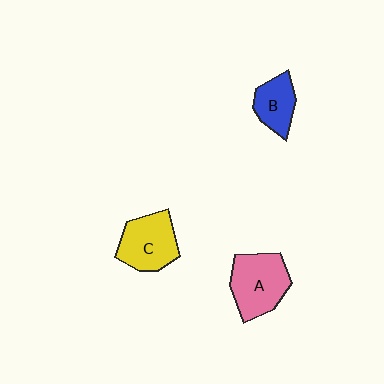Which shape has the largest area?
Shape A (pink).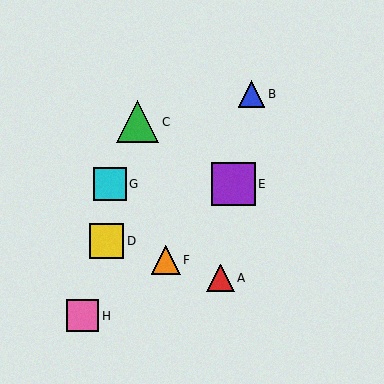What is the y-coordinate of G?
Object G is at y≈184.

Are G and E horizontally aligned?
Yes, both are at y≈184.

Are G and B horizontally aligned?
No, G is at y≈184 and B is at y≈94.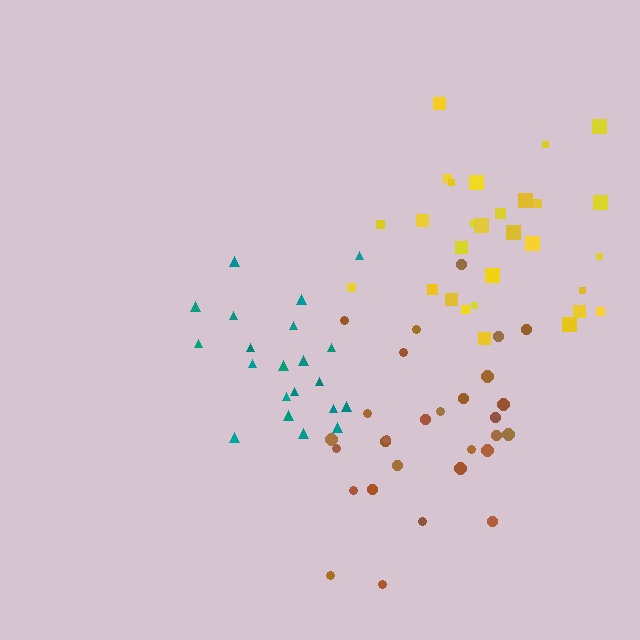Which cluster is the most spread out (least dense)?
Brown.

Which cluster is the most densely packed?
Teal.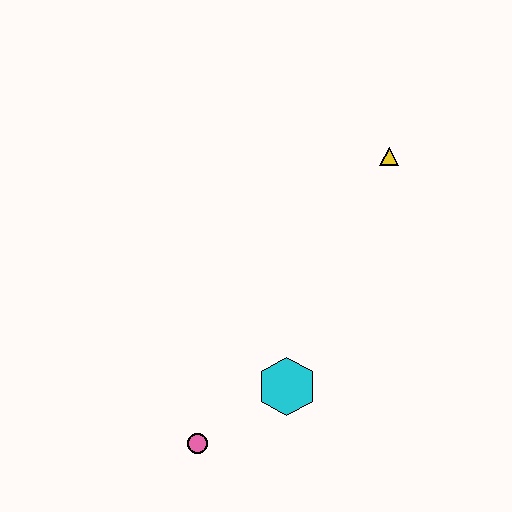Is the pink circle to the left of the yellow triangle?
Yes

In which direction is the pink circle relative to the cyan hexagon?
The pink circle is to the left of the cyan hexagon.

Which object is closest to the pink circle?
The cyan hexagon is closest to the pink circle.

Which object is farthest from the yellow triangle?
The pink circle is farthest from the yellow triangle.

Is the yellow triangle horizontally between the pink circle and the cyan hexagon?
No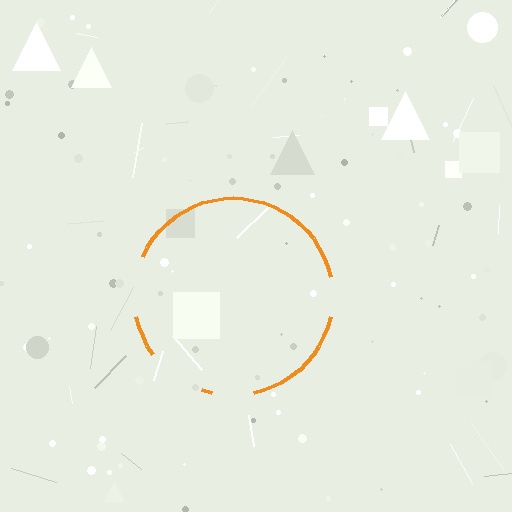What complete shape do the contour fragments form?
The contour fragments form a circle.